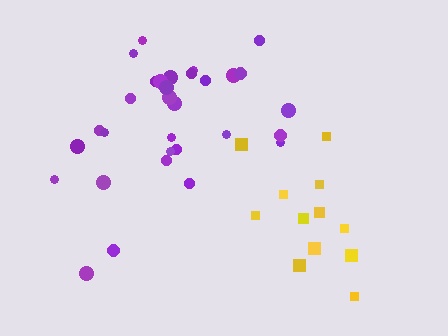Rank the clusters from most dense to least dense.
yellow, purple.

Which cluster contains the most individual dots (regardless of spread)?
Purple (32).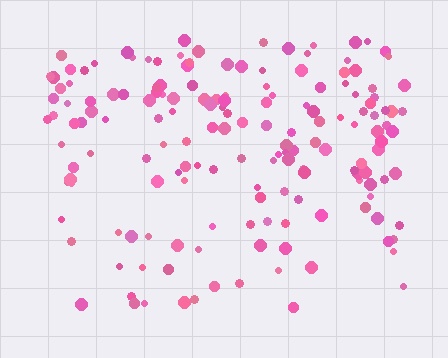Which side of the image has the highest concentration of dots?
The top.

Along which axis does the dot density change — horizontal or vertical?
Vertical.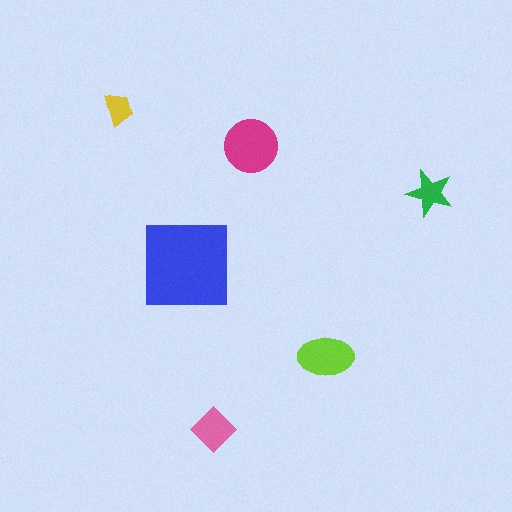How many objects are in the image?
There are 6 objects in the image.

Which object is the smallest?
The yellow trapezoid.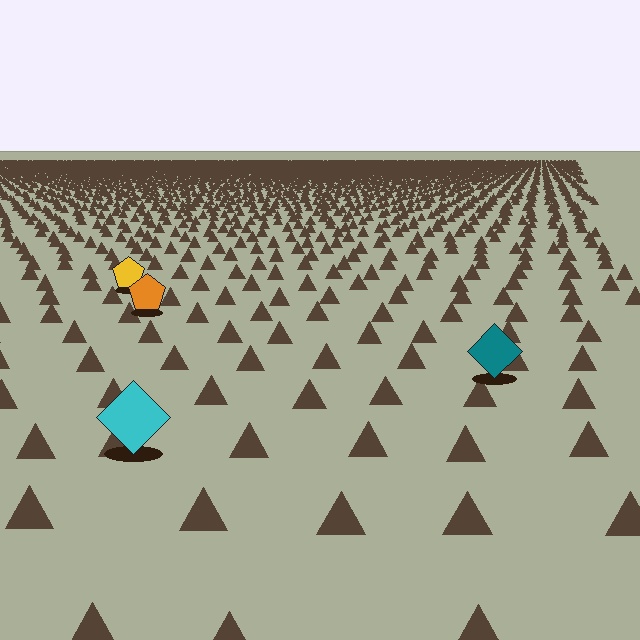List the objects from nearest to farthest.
From nearest to farthest: the cyan diamond, the teal diamond, the orange pentagon, the yellow pentagon.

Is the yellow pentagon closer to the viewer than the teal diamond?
No. The teal diamond is closer — you can tell from the texture gradient: the ground texture is coarser near it.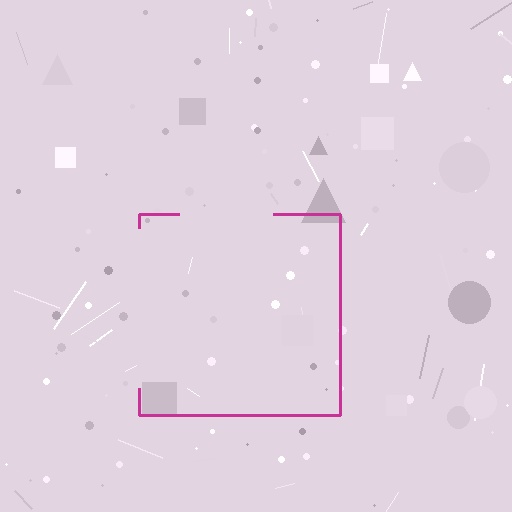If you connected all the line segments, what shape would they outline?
They would outline a square.